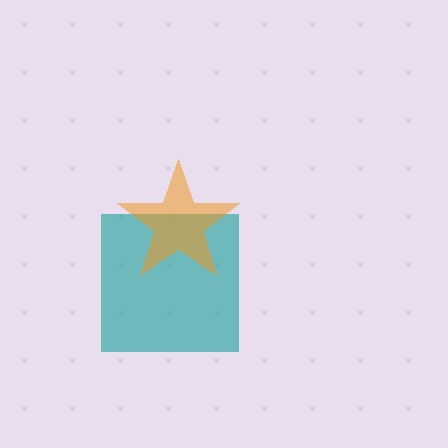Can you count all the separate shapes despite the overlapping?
Yes, there are 2 separate shapes.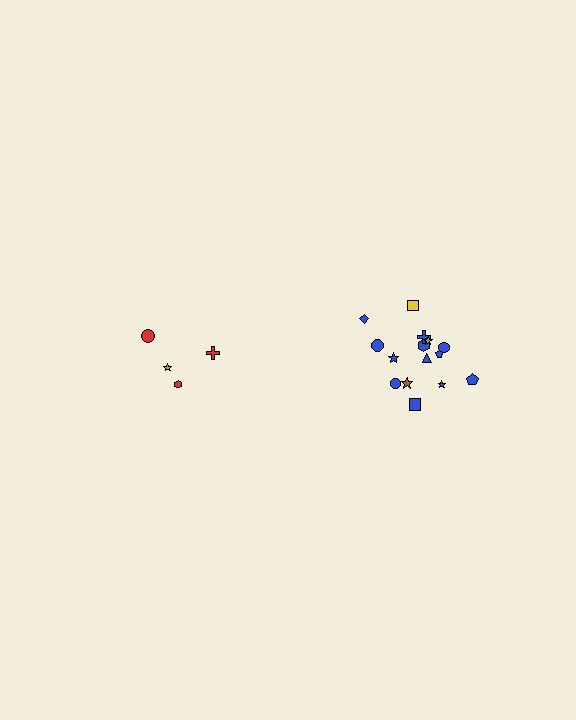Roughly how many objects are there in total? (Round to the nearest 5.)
Roughly 20 objects in total.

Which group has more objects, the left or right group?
The right group.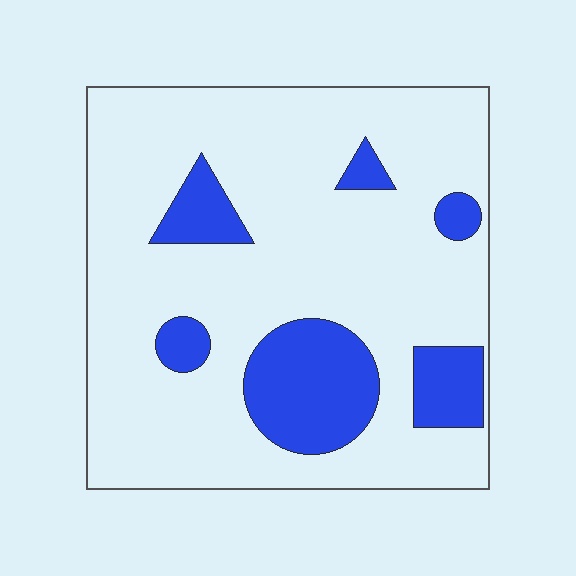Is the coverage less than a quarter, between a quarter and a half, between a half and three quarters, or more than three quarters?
Less than a quarter.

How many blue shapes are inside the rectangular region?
6.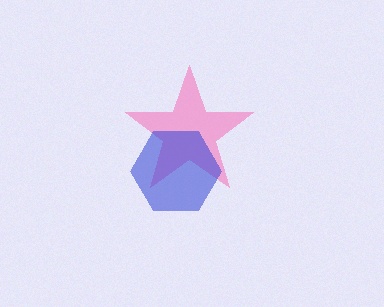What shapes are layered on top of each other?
The layered shapes are: a pink star, a blue hexagon.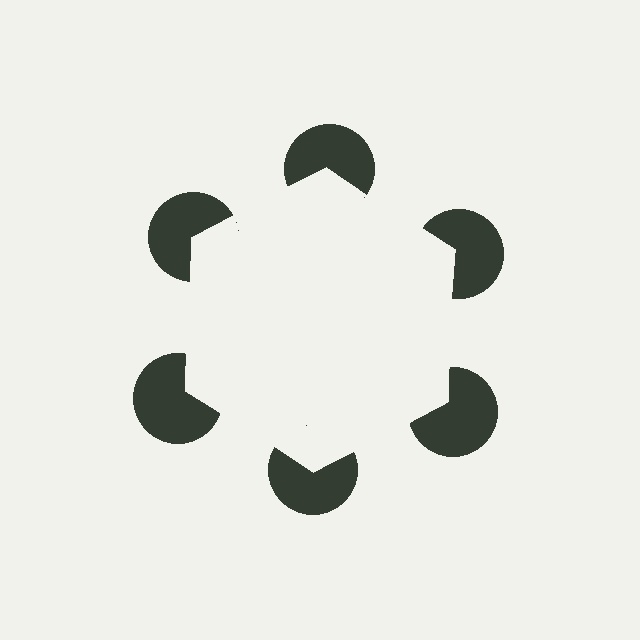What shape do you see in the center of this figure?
An illusory hexagon — its edges are inferred from the aligned wedge cuts in the pac-man discs, not physically drawn.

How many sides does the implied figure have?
6 sides.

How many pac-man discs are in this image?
There are 6 — one at each vertex of the illusory hexagon.